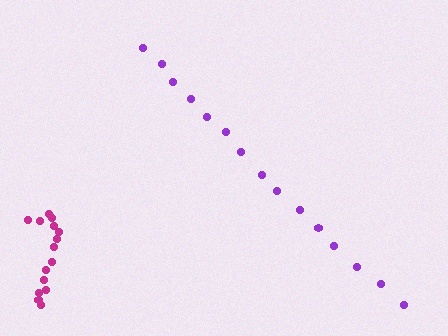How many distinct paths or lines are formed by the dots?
There are 2 distinct paths.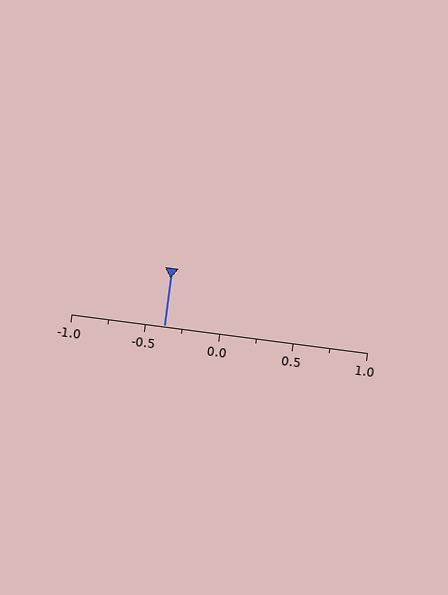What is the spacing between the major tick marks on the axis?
The major ticks are spaced 0.5 apart.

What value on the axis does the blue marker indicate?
The marker indicates approximately -0.38.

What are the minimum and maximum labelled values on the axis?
The axis runs from -1.0 to 1.0.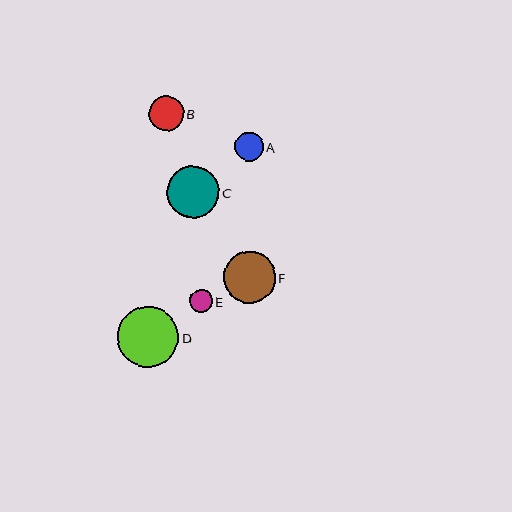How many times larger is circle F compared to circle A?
Circle F is approximately 1.8 times the size of circle A.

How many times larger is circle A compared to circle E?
Circle A is approximately 1.3 times the size of circle E.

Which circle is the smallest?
Circle E is the smallest with a size of approximately 23 pixels.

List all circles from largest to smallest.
From largest to smallest: D, C, F, B, A, E.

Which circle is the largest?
Circle D is the largest with a size of approximately 61 pixels.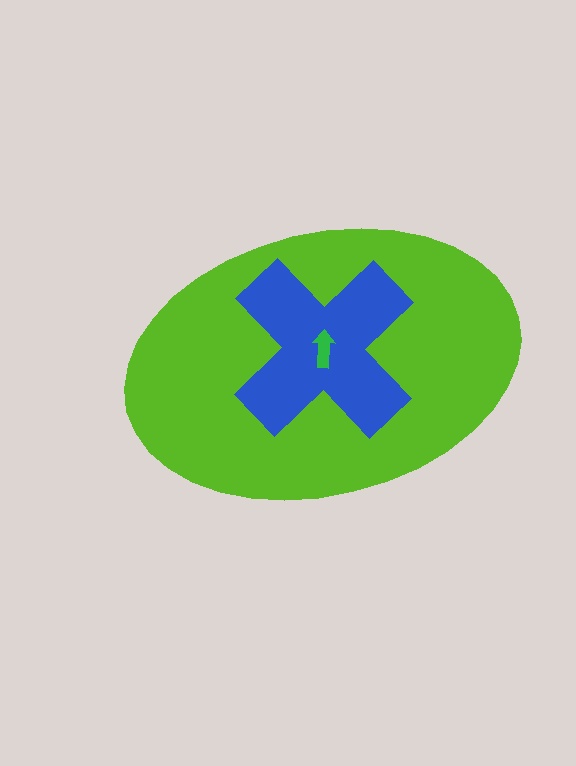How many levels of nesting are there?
3.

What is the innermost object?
The green arrow.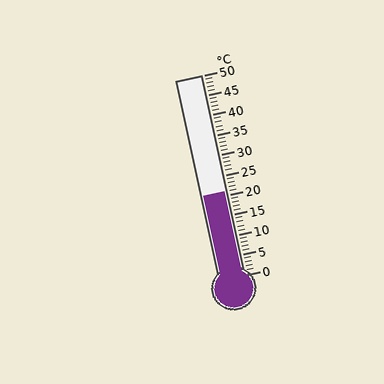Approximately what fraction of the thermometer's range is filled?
The thermometer is filled to approximately 40% of its range.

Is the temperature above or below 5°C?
The temperature is above 5°C.